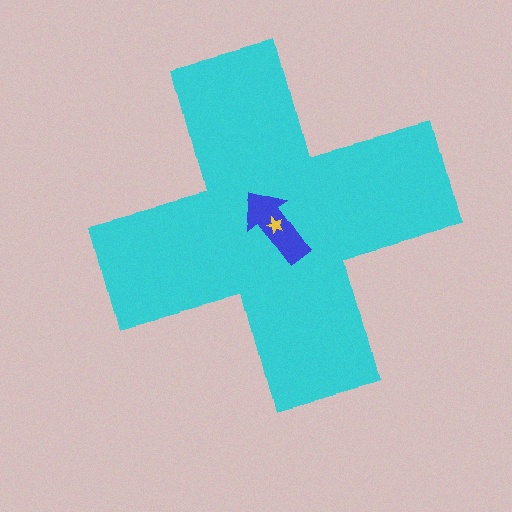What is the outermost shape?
The cyan cross.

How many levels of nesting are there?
3.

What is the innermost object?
The yellow star.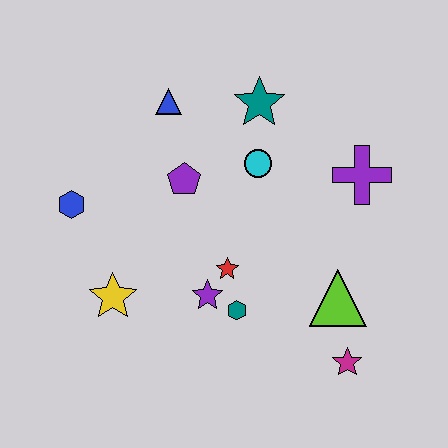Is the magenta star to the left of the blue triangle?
No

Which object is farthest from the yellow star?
The purple cross is farthest from the yellow star.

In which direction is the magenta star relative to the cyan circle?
The magenta star is below the cyan circle.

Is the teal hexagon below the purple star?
Yes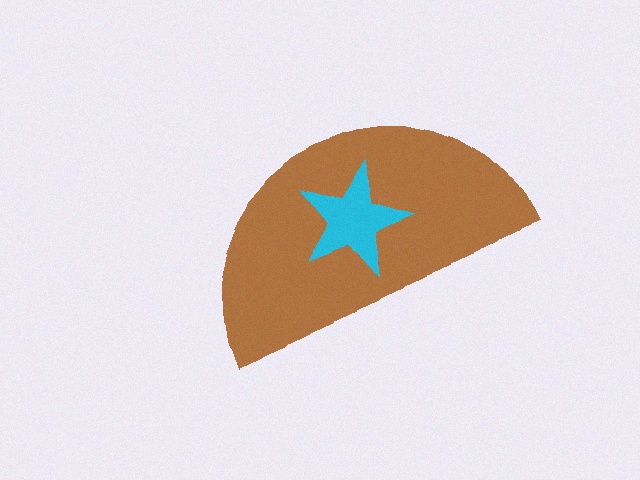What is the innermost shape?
The cyan star.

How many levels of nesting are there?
2.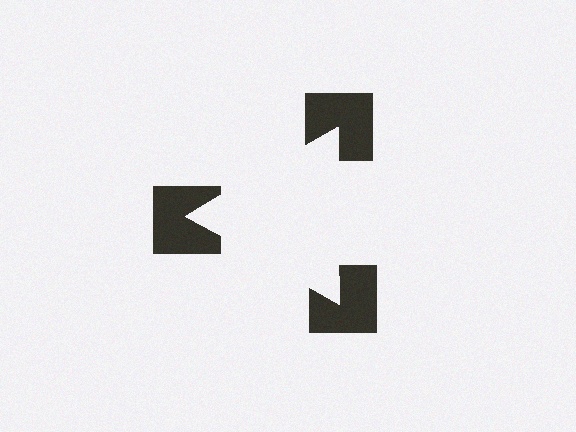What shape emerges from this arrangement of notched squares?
An illusory triangle — its edges are inferred from the aligned wedge cuts in the notched squares, not physically drawn.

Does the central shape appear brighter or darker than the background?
It typically appears slightly brighter than the background, even though no actual brightness change is drawn.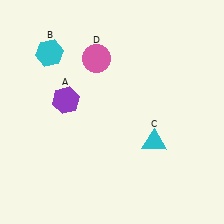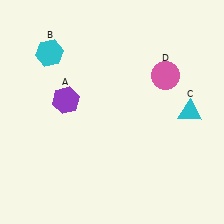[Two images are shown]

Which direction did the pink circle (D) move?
The pink circle (D) moved right.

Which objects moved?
The objects that moved are: the cyan triangle (C), the pink circle (D).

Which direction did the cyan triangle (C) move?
The cyan triangle (C) moved right.